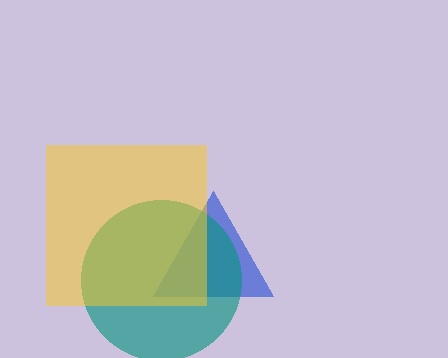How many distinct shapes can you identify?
There are 3 distinct shapes: a blue triangle, a teal circle, a yellow square.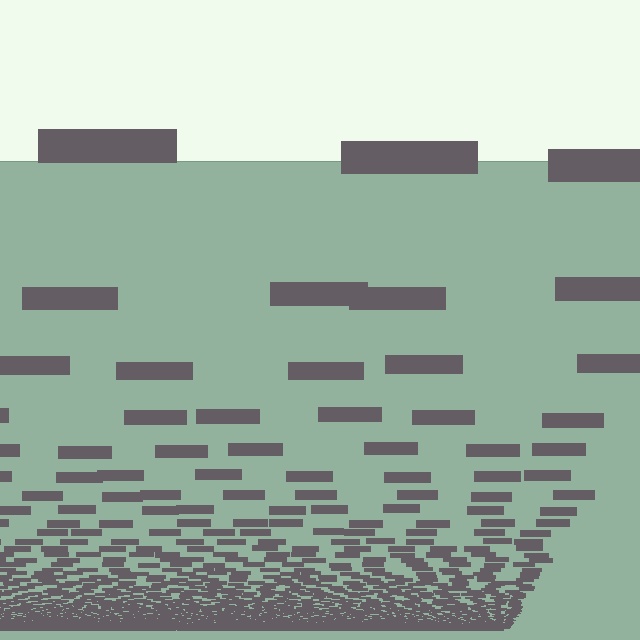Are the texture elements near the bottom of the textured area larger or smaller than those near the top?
Smaller. The gradient is inverted — elements near the bottom are smaller and denser.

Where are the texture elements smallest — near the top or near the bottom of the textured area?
Near the bottom.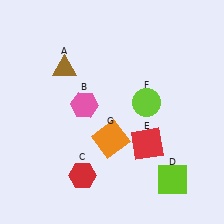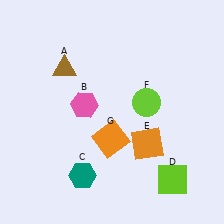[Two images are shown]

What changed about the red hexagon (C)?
In Image 1, C is red. In Image 2, it changed to teal.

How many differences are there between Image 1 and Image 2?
There are 2 differences between the two images.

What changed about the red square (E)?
In Image 1, E is red. In Image 2, it changed to orange.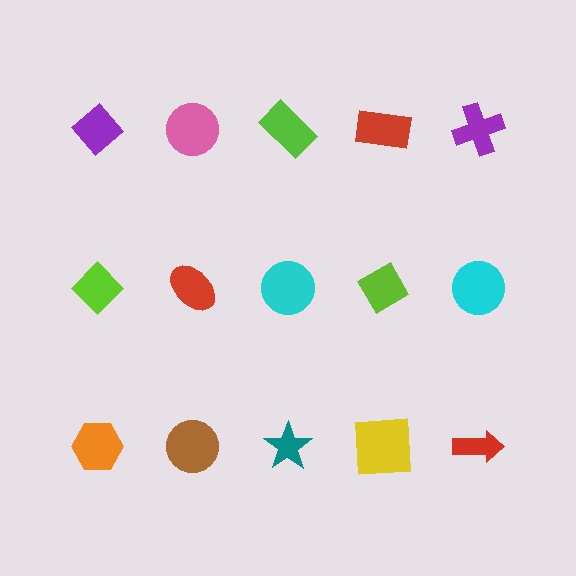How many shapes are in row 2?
5 shapes.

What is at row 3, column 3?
A teal star.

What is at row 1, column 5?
A purple cross.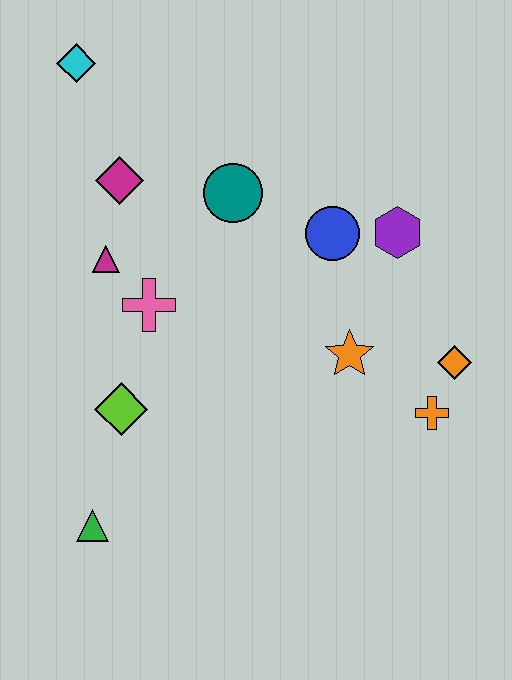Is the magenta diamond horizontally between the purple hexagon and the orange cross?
No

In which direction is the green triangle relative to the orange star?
The green triangle is to the left of the orange star.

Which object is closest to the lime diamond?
The pink cross is closest to the lime diamond.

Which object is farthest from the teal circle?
The green triangle is farthest from the teal circle.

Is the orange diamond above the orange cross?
Yes